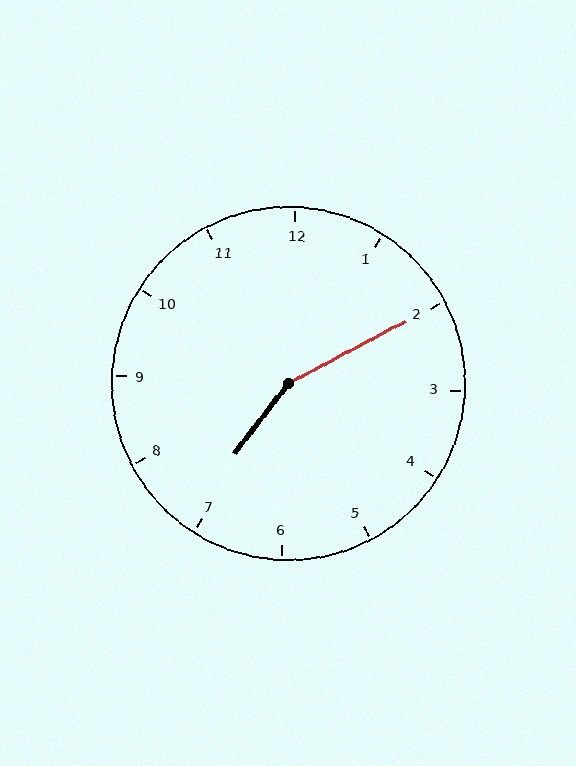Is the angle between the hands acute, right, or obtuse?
It is obtuse.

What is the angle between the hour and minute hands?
Approximately 155 degrees.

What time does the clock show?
7:10.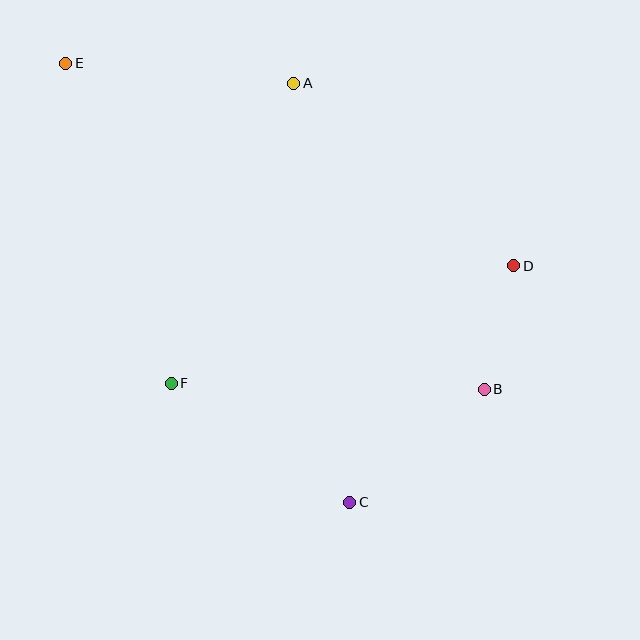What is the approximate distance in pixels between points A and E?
The distance between A and E is approximately 229 pixels.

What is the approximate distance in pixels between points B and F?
The distance between B and F is approximately 313 pixels.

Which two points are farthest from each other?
Points B and E are farthest from each other.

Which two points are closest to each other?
Points B and D are closest to each other.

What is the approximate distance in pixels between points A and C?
The distance between A and C is approximately 423 pixels.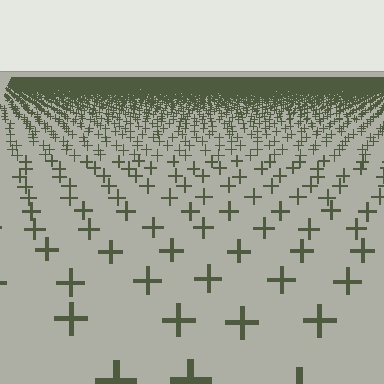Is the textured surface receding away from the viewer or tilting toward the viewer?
The surface is receding away from the viewer. Texture elements get smaller and denser toward the top.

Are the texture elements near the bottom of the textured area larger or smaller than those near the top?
Larger. Near the bottom, elements are closer to the viewer and appear at a bigger on-screen size.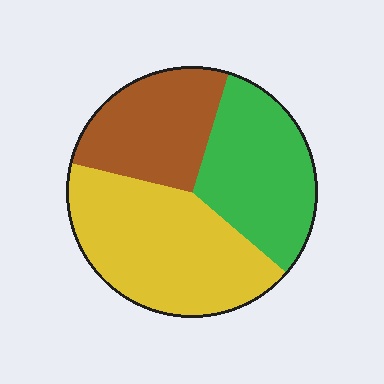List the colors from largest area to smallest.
From largest to smallest: yellow, green, brown.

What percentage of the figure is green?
Green takes up about one third (1/3) of the figure.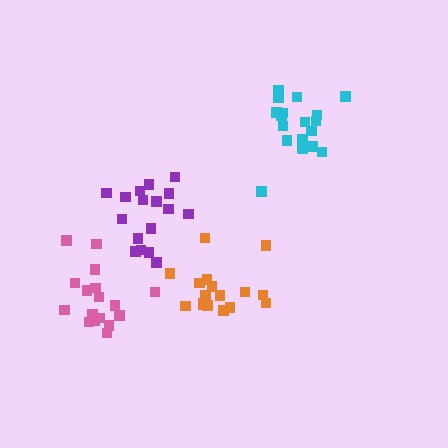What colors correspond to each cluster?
The clusters are colored: pink, cyan, orange, purple.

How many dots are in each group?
Group 1: 18 dots, Group 2: 19 dots, Group 3: 17 dots, Group 4: 17 dots (71 total).